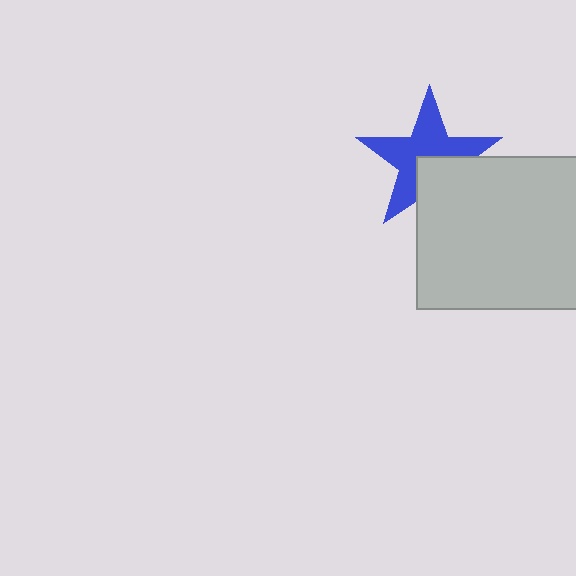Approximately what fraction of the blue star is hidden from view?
Roughly 35% of the blue star is hidden behind the light gray rectangle.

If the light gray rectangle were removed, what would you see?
You would see the complete blue star.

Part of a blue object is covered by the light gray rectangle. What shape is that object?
It is a star.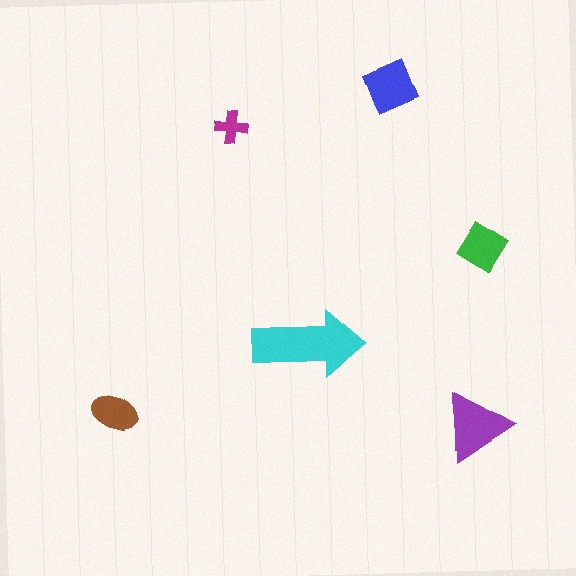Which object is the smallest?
The magenta cross.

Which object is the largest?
The cyan arrow.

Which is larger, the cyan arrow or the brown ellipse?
The cyan arrow.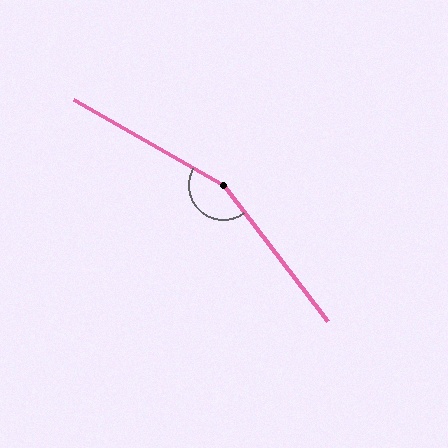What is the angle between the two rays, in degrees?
Approximately 157 degrees.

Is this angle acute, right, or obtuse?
It is obtuse.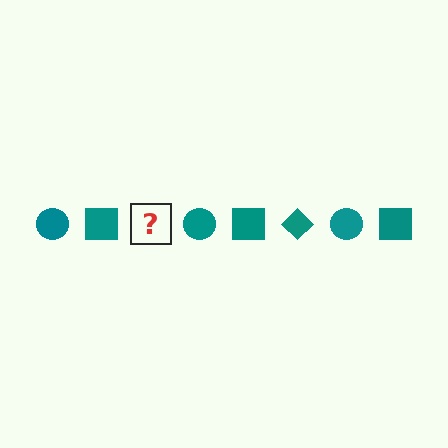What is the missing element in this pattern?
The missing element is a teal diamond.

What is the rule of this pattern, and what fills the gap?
The rule is that the pattern cycles through circle, square, diamond shapes in teal. The gap should be filled with a teal diamond.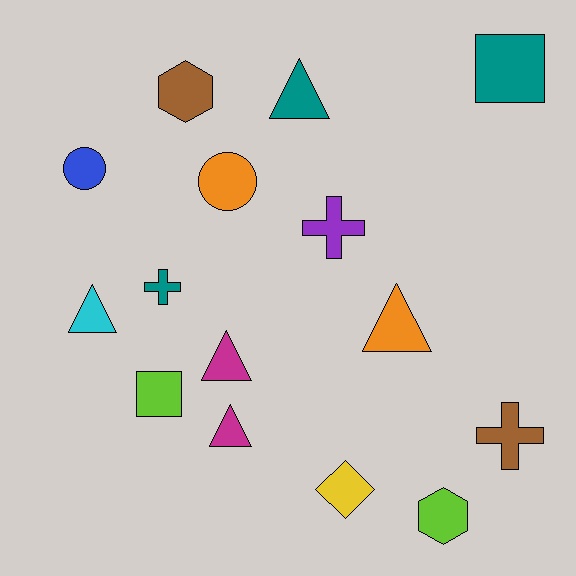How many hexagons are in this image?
There are 2 hexagons.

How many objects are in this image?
There are 15 objects.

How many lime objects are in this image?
There are 2 lime objects.